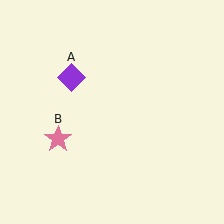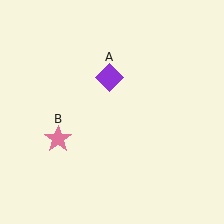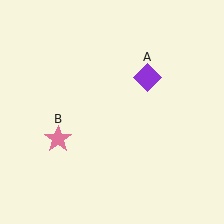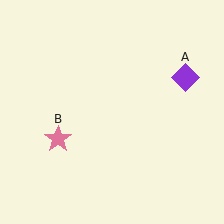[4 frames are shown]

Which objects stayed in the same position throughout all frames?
Pink star (object B) remained stationary.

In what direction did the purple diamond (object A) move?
The purple diamond (object A) moved right.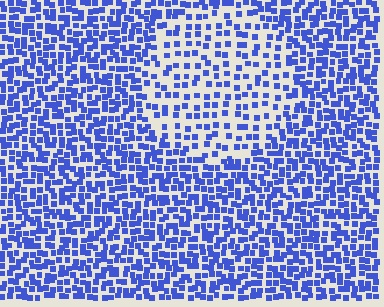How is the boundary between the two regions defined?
The boundary is defined by a change in element density (approximately 2.0x ratio). All elements are the same color, size, and shape.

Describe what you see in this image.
The image contains small blue elements arranged at two different densities. A circle-shaped region is visible where the elements are less densely packed than the surrounding area.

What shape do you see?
I see a circle.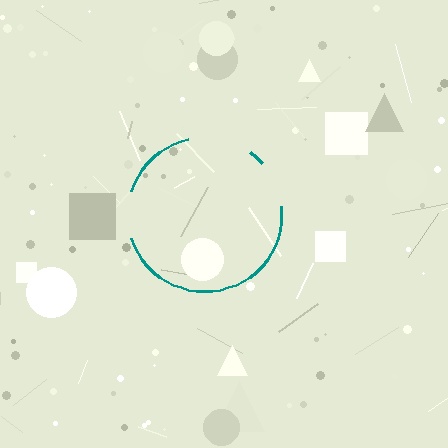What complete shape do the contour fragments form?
The contour fragments form a circle.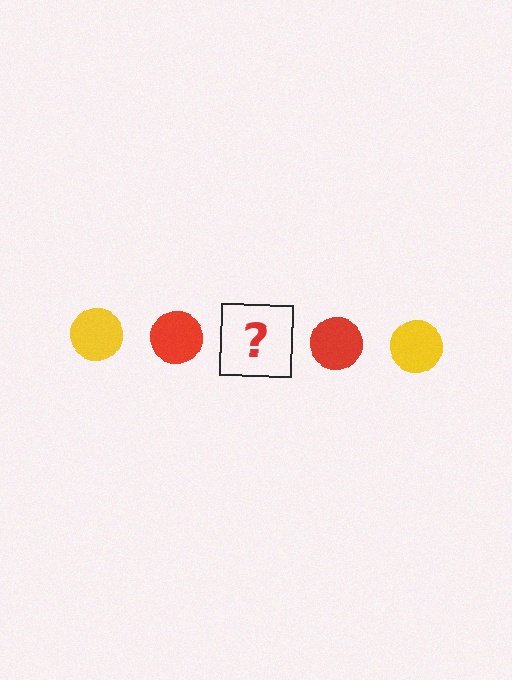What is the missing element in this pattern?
The missing element is a yellow circle.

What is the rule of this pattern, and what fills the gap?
The rule is that the pattern cycles through yellow, red circles. The gap should be filled with a yellow circle.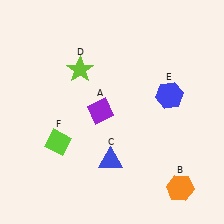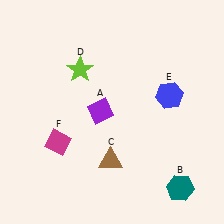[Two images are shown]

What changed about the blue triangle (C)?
In Image 1, C is blue. In Image 2, it changed to brown.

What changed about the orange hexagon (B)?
In Image 1, B is orange. In Image 2, it changed to teal.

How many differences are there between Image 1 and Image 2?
There are 3 differences between the two images.